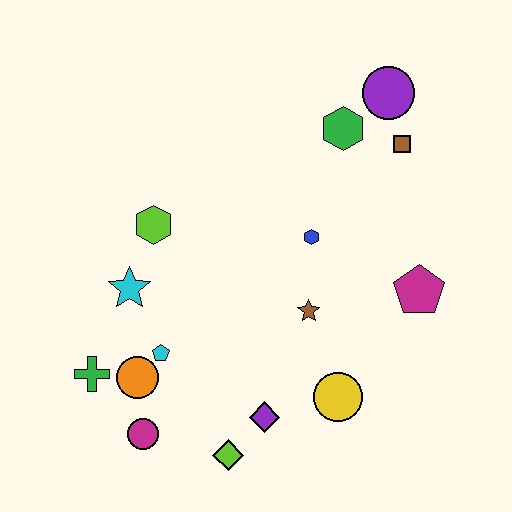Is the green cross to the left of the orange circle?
Yes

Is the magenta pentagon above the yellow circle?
Yes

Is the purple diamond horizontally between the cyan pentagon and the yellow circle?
Yes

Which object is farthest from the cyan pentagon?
The purple circle is farthest from the cyan pentagon.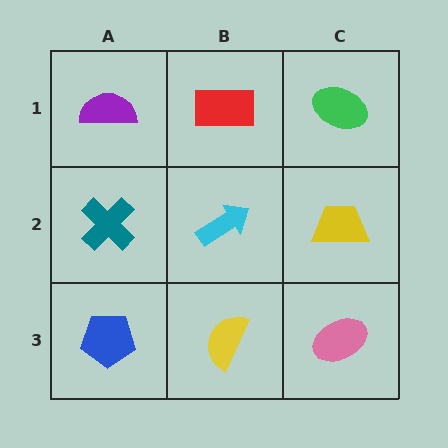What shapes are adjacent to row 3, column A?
A teal cross (row 2, column A), a yellow semicircle (row 3, column B).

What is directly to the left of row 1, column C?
A red rectangle.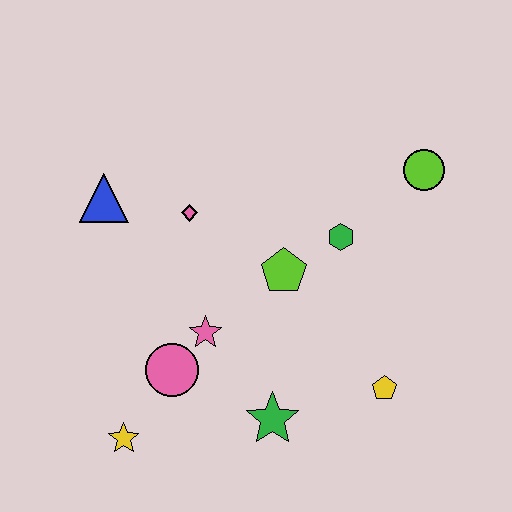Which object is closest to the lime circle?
The green hexagon is closest to the lime circle.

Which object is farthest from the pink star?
The lime circle is farthest from the pink star.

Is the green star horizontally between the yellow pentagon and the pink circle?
Yes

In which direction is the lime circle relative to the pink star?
The lime circle is to the right of the pink star.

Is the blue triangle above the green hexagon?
Yes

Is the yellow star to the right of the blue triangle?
Yes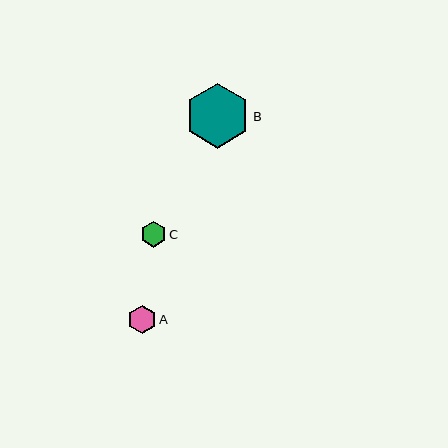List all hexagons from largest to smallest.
From largest to smallest: B, A, C.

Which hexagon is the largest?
Hexagon B is the largest with a size of approximately 65 pixels.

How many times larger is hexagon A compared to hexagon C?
Hexagon A is approximately 1.1 times the size of hexagon C.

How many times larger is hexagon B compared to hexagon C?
Hexagon B is approximately 2.5 times the size of hexagon C.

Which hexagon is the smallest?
Hexagon C is the smallest with a size of approximately 25 pixels.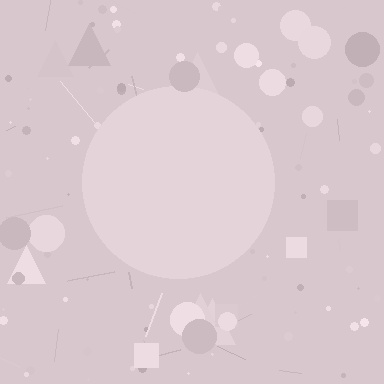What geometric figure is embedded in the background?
A circle is embedded in the background.